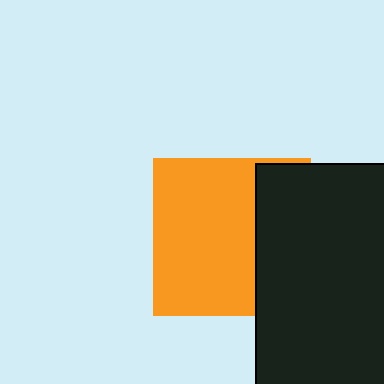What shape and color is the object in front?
The object in front is a black rectangle.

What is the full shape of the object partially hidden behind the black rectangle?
The partially hidden object is an orange square.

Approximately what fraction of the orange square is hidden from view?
Roughly 34% of the orange square is hidden behind the black rectangle.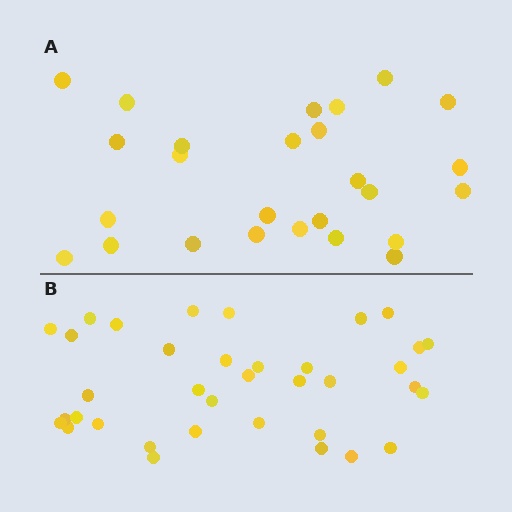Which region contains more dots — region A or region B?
Region B (the bottom region) has more dots.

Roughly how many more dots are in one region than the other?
Region B has roughly 10 or so more dots than region A.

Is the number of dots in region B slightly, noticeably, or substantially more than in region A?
Region B has noticeably more, but not dramatically so. The ratio is roughly 1.4 to 1.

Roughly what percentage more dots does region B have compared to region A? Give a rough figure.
About 40% more.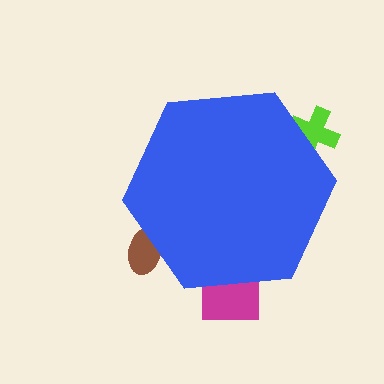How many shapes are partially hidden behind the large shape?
3 shapes are partially hidden.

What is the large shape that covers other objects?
A blue hexagon.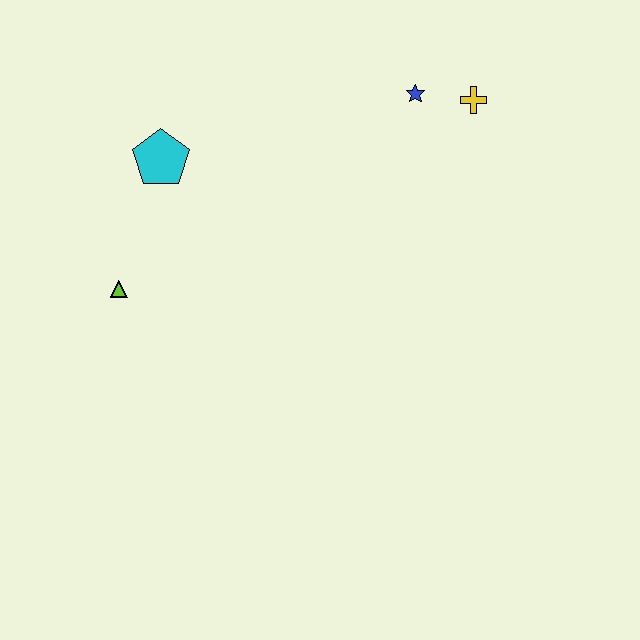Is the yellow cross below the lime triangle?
No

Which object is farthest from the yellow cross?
The lime triangle is farthest from the yellow cross.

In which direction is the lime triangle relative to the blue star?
The lime triangle is to the left of the blue star.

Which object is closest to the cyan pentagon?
The lime triangle is closest to the cyan pentagon.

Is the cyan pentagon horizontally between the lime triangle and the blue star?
Yes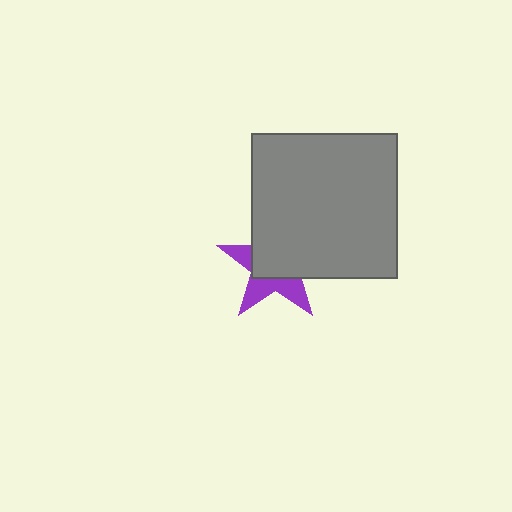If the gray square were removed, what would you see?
You would see the complete purple star.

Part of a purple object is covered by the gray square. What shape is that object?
It is a star.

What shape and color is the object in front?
The object in front is a gray square.